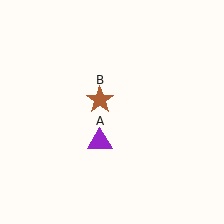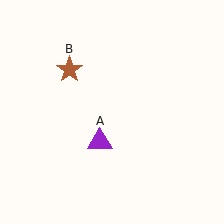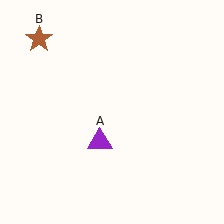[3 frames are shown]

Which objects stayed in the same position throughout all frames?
Purple triangle (object A) remained stationary.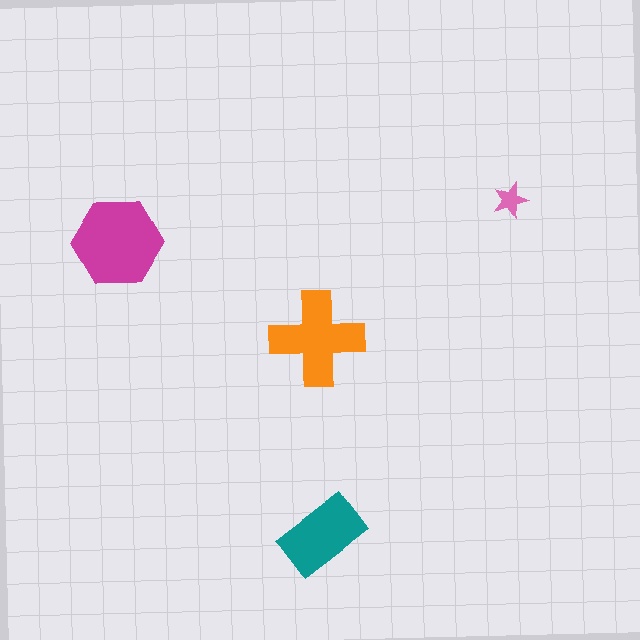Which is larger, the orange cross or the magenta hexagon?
The magenta hexagon.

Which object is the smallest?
The pink star.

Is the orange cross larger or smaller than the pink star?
Larger.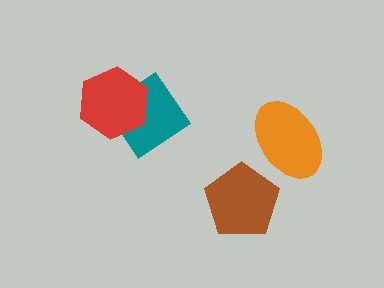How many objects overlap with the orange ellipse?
0 objects overlap with the orange ellipse.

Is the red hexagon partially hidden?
No, no other shape covers it.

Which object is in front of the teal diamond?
The red hexagon is in front of the teal diamond.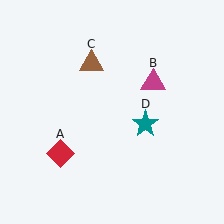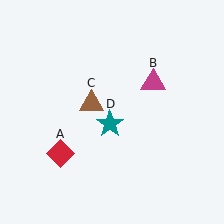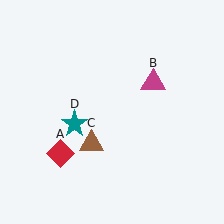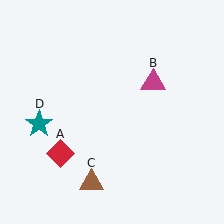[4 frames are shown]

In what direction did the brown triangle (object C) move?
The brown triangle (object C) moved down.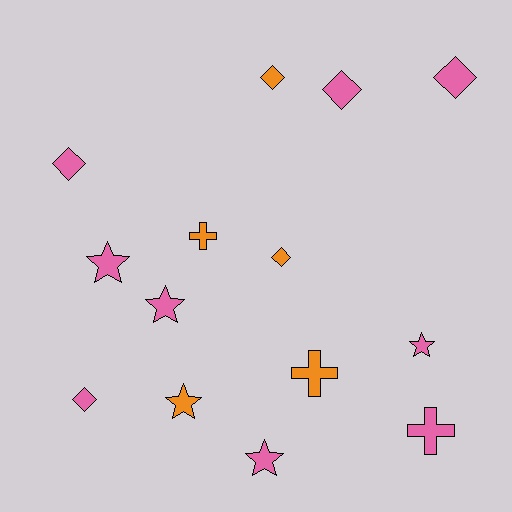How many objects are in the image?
There are 14 objects.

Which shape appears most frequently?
Diamond, with 6 objects.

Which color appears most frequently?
Pink, with 9 objects.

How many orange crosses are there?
There are 2 orange crosses.